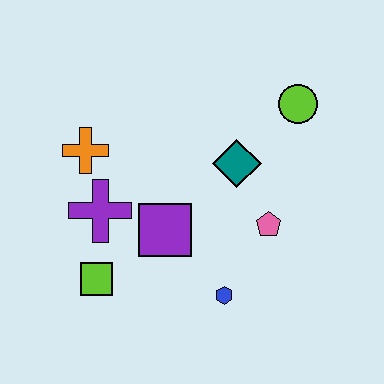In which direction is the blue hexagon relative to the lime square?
The blue hexagon is to the right of the lime square.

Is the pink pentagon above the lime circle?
No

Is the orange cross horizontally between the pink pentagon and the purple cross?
No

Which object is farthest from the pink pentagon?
The orange cross is farthest from the pink pentagon.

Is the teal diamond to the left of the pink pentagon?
Yes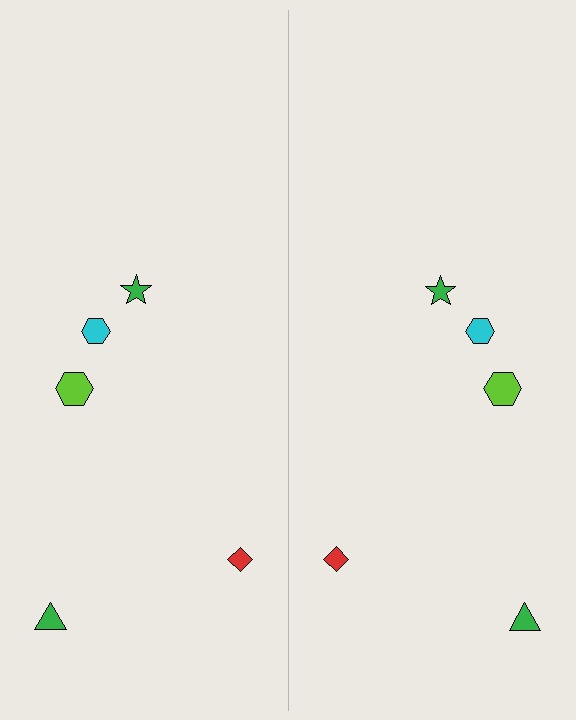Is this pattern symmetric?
Yes, this pattern has bilateral (reflection) symmetry.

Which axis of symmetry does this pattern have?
The pattern has a vertical axis of symmetry running through the center of the image.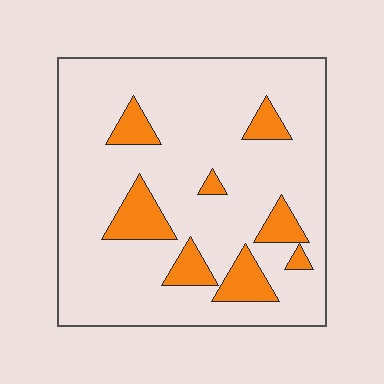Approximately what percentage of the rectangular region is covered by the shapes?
Approximately 15%.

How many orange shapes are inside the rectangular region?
8.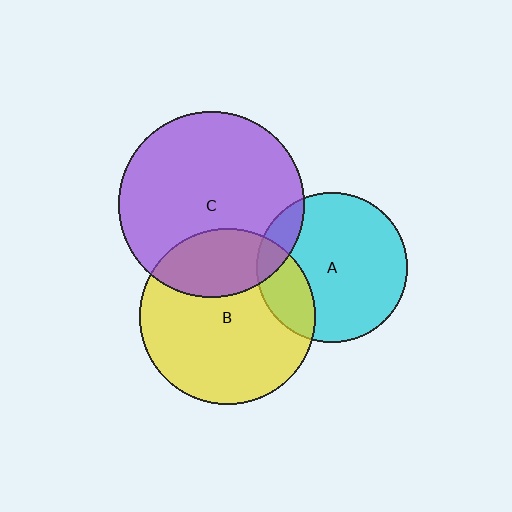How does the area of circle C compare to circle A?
Approximately 1.5 times.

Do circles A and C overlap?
Yes.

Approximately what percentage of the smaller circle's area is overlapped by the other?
Approximately 10%.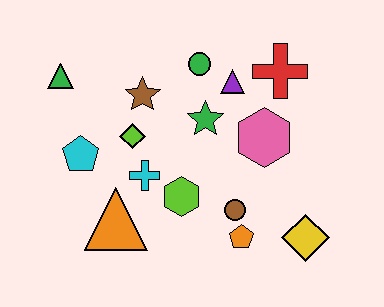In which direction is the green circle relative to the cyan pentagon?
The green circle is to the right of the cyan pentagon.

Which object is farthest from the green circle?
The yellow diamond is farthest from the green circle.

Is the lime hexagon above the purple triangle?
No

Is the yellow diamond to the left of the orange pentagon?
No